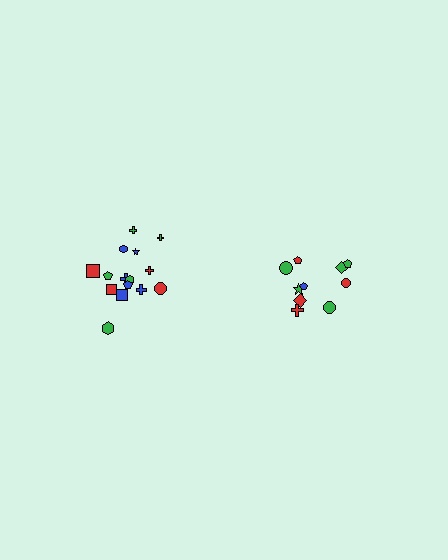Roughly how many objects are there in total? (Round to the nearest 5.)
Roughly 25 objects in total.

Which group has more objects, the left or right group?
The left group.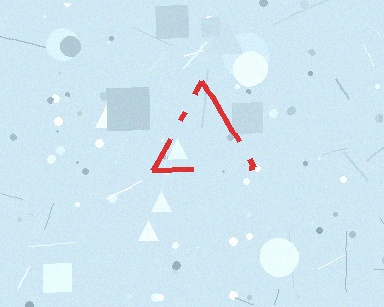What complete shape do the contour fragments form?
The contour fragments form a triangle.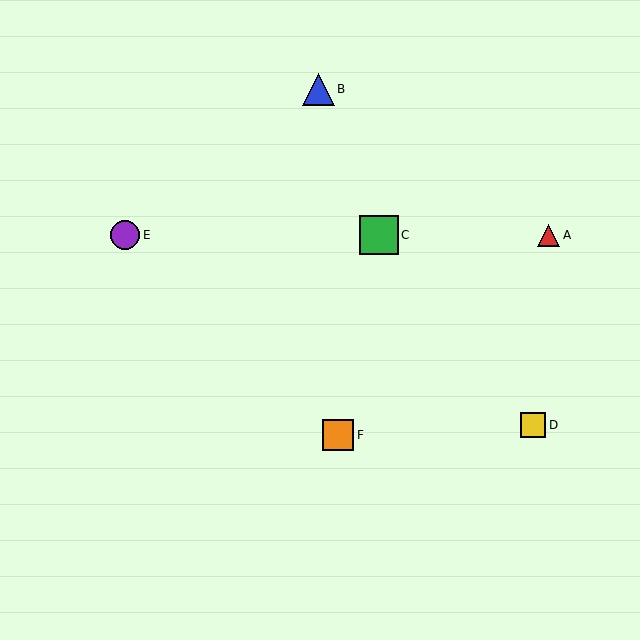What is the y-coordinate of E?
Object E is at y≈235.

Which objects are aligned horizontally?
Objects A, C, E are aligned horizontally.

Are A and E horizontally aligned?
Yes, both are at y≈235.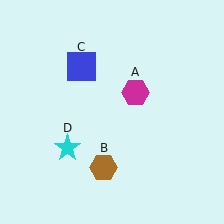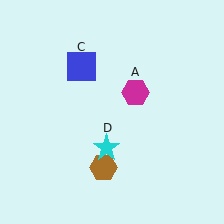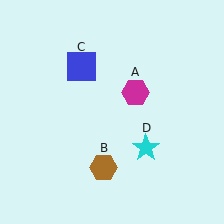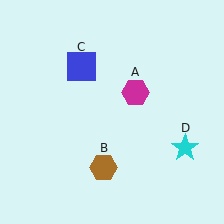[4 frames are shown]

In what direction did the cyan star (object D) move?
The cyan star (object D) moved right.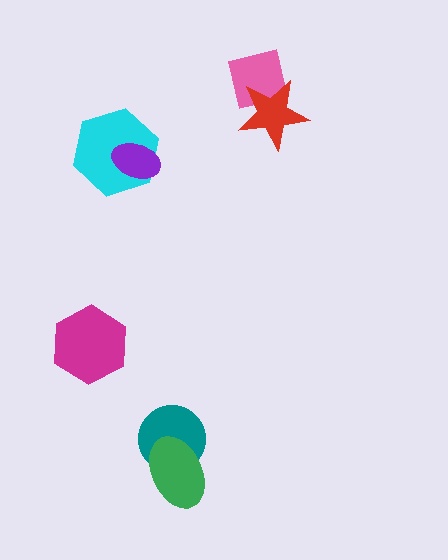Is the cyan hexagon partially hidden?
Yes, it is partially covered by another shape.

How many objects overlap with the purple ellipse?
1 object overlaps with the purple ellipse.